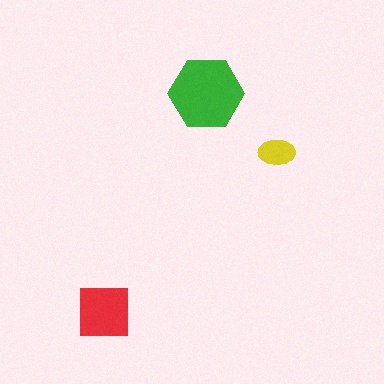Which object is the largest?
The green hexagon.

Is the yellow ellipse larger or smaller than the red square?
Smaller.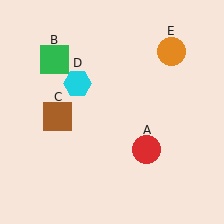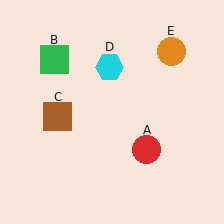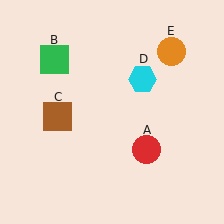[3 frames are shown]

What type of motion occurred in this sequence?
The cyan hexagon (object D) rotated clockwise around the center of the scene.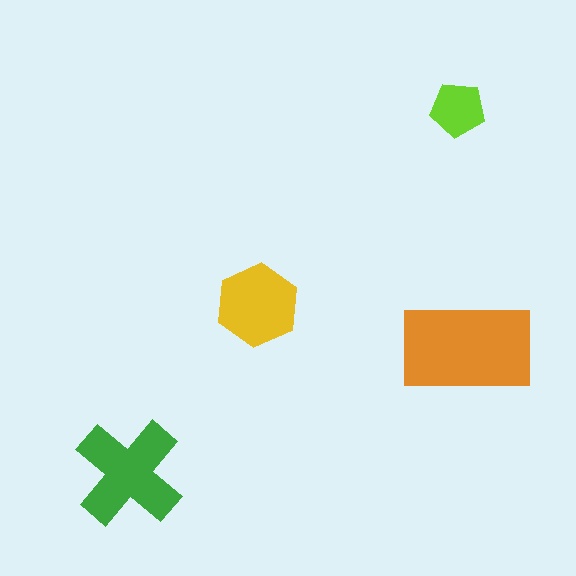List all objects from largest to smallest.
The orange rectangle, the green cross, the yellow hexagon, the lime pentagon.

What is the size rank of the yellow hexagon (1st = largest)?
3rd.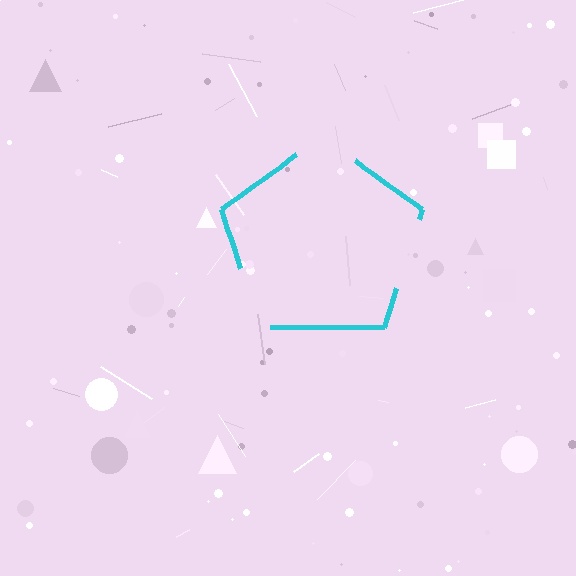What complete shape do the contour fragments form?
The contour fragments form a pentagon.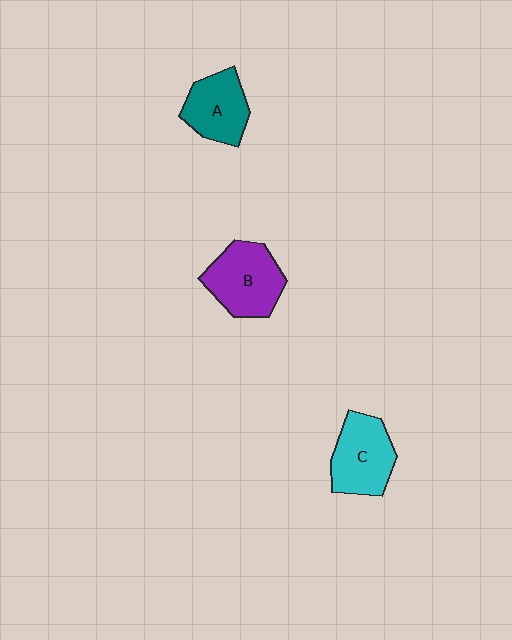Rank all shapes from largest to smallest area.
From largest to smallest: B (purple), C (cyan), A (teal).